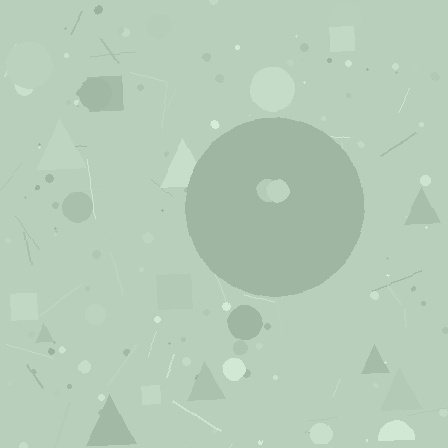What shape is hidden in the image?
A circle is hidden in the image.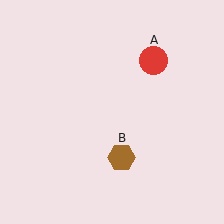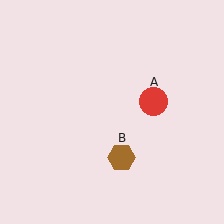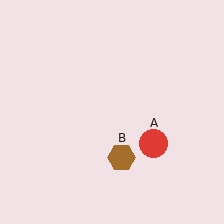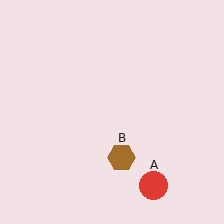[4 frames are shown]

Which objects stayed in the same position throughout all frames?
Brown hexagon (object B) remained stationary.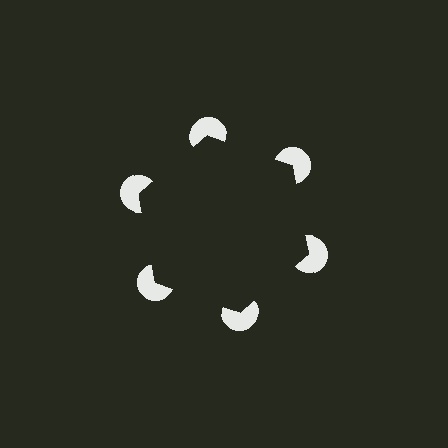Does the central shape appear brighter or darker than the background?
It typically appears slightly darker than the background, even though no actual brightness change is drawn.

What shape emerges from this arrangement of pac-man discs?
An illusory hexagon — its edges are inferred from the aligned wedge cuts in the pac-man discs, not physically drawn.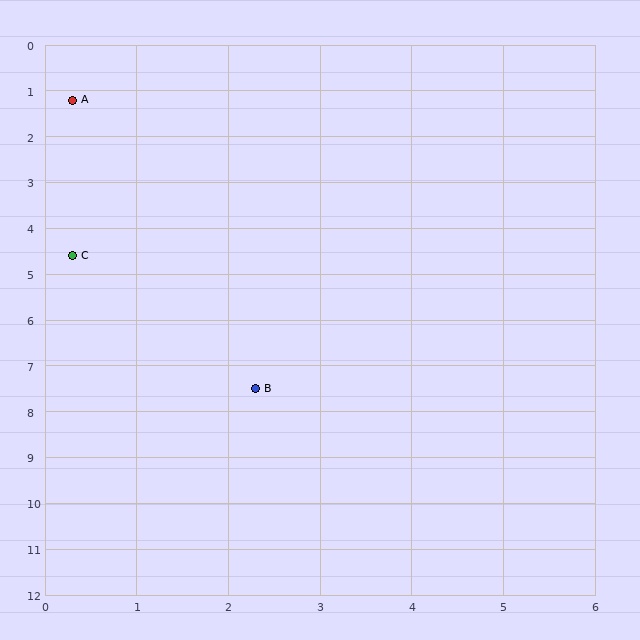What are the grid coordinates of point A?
Point A is at approximately (0.3, 1.2).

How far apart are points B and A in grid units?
Points B and A are about 6.6 grid units apart.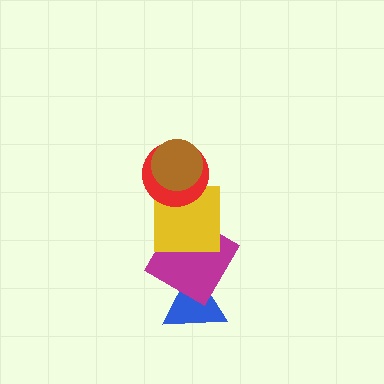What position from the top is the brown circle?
The brown circle is 1st from the top.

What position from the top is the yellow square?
The yellow square is 3rd from the top.